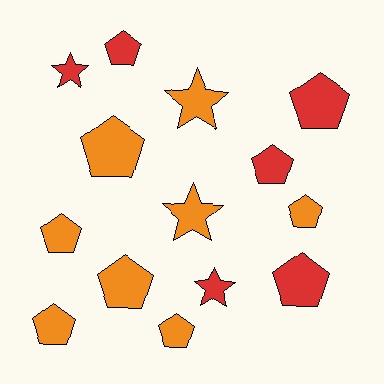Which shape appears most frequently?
Pentagon, with 10 objects.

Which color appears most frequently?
Orange, with 8 objects.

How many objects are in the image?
There are 14 objects.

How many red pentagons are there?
There are 4 red pentagons.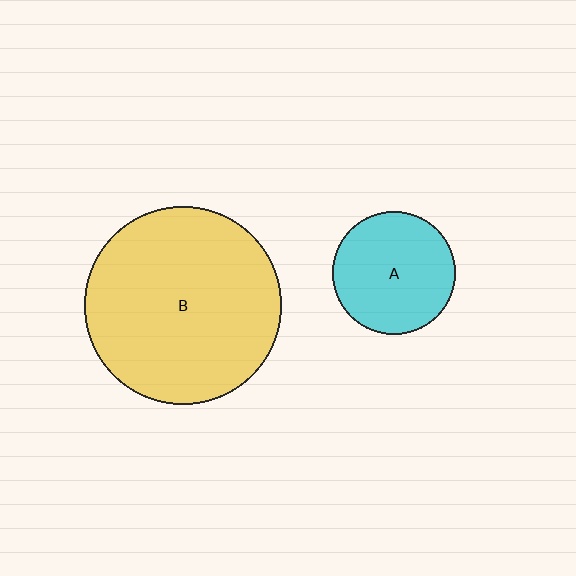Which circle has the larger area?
Circle B (yellow).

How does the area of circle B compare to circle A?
Approximately 2.6 times.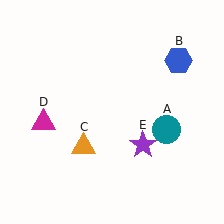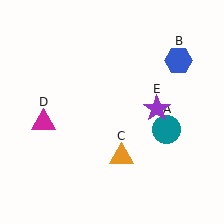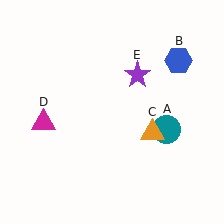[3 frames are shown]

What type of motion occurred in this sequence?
The orange triangle (object C), purple star (object E) rotated counterclockwise around the center of the scene.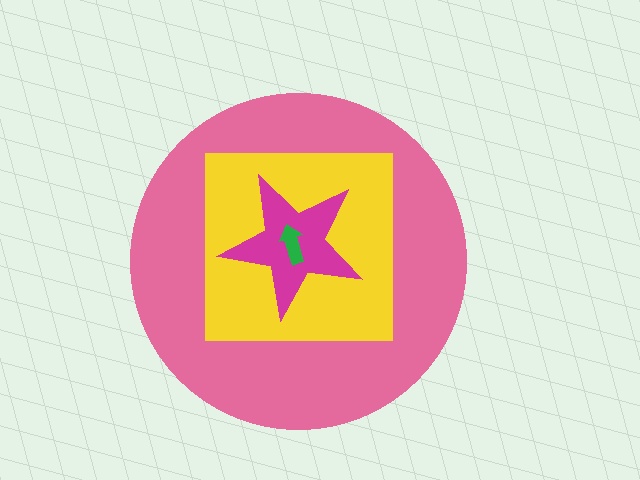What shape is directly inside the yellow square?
The magenta star.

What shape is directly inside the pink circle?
The yellow square.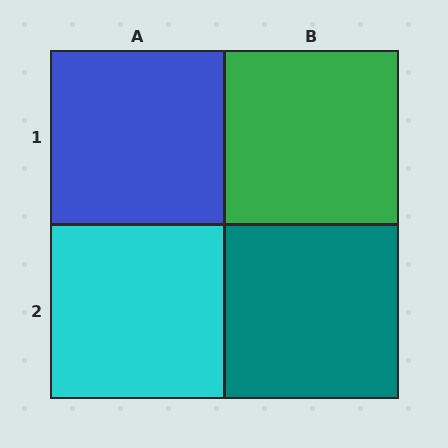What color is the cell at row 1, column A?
Blue.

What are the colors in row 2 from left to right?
Cyan, teal.